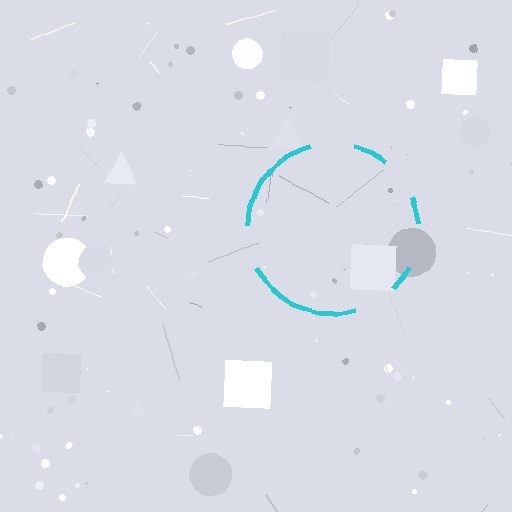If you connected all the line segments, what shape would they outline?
They would outline a circle.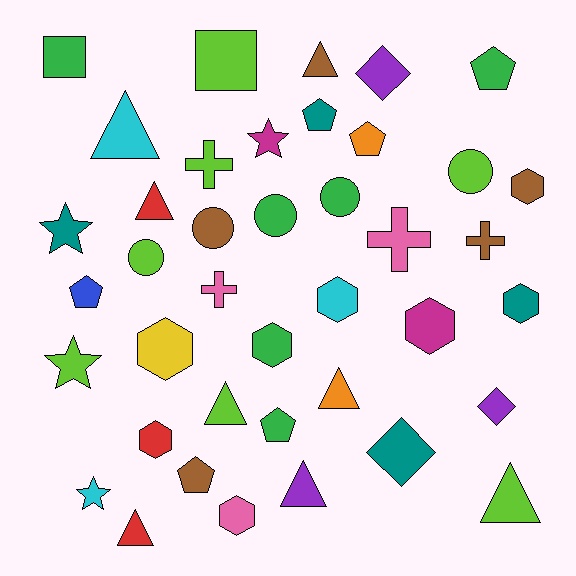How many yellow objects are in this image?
There is 1 yellow object.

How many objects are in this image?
There are 40 objects.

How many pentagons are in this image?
There are 6 pentagons.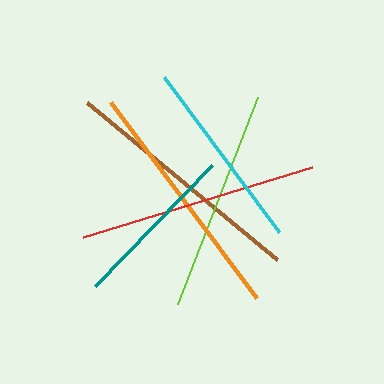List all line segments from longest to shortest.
From longest to shortest: brown, orange, red, lime, cyan, teal.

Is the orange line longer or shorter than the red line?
The orange line is longer than the red line.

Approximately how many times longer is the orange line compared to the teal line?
The orange line is approximately 1.5 times the length of the teal line.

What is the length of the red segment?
The red segment is approximately 240 pixels long.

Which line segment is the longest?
The brown line is the longest at approximately 247 pixels.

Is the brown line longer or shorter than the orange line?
The brown line is longer than the orange line.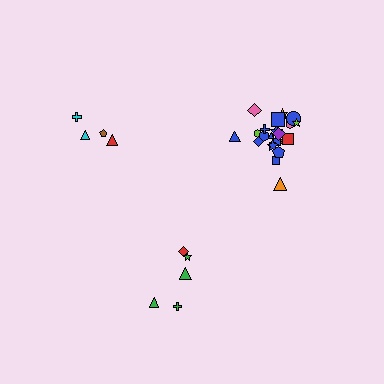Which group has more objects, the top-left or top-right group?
The top-right group.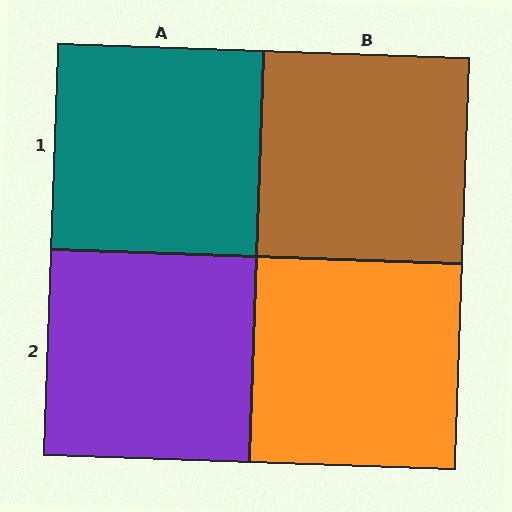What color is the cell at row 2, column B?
Orange.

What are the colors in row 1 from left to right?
Teal, brown.